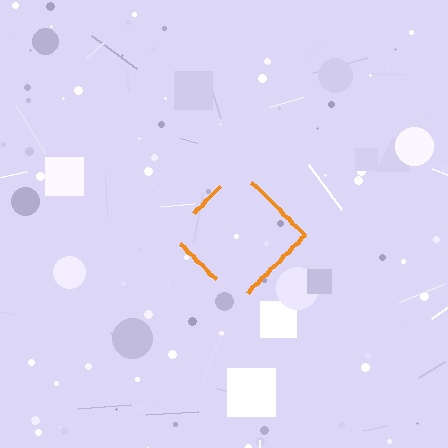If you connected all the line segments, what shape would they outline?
They would outline a diamond.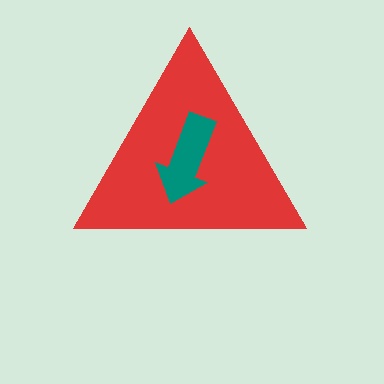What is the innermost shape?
The teal arrow.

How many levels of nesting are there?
2.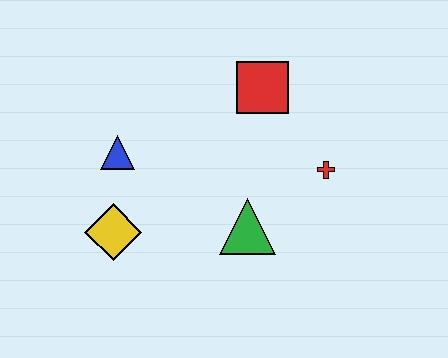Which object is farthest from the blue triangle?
The red cross is farthest from the blue triangle.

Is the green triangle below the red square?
Yes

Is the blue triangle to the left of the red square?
Yes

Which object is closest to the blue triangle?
The yellow diamond is closest to the blue triangle.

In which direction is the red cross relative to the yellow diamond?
The red cross is to the right of the yellow diamond.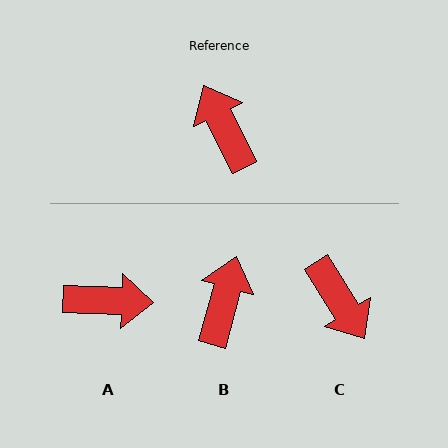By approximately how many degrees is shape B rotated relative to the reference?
Approximately 42 degrees clockwise.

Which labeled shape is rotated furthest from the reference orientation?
C, about 174 degrees away.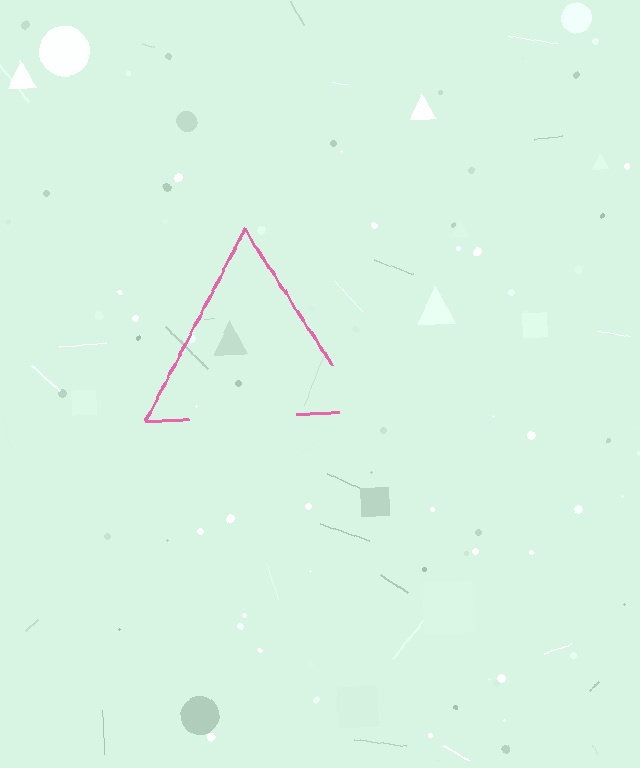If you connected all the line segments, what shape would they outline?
They would outline a triangle.